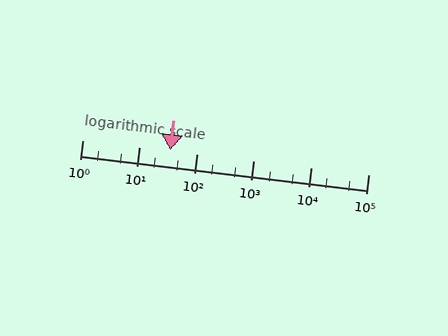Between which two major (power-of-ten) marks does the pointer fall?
The pointer is between 10 and 100.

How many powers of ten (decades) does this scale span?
The scale spans 5 decades, from 1 to 100000.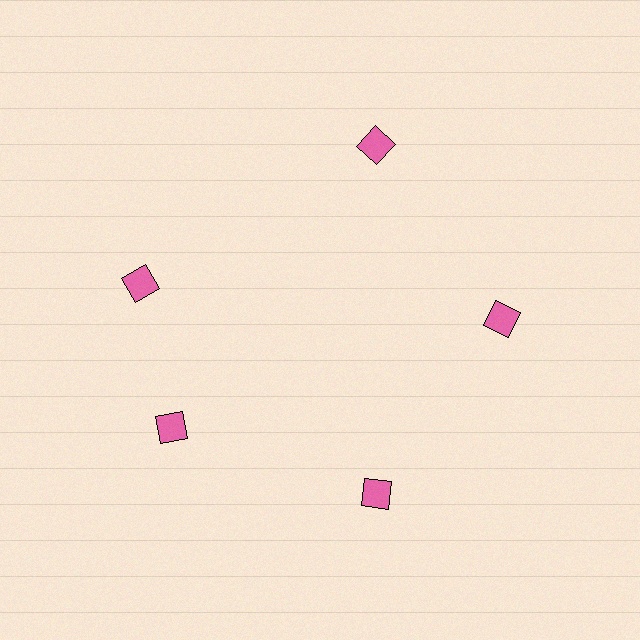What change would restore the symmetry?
The symmetry would be restored by rotating it back into even spacing with its neighbors so that all 5 squares sit at equal angles and equal distance from the center.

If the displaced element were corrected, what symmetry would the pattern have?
It would have 5-fold rotational symmetry — the pattern would map onto itself every 72 degrees.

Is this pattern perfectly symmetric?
No. The 5 pink squares are arranged in a ring, but one element near the 10 o'clock position is rotated out of alignment along the ring, breaking the 5-fold rotational symmetry.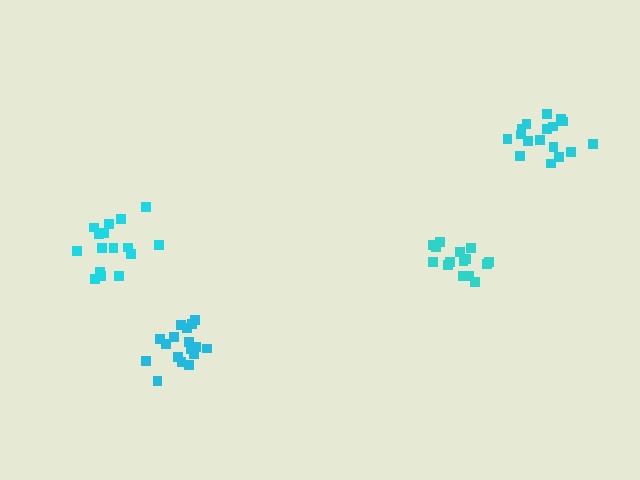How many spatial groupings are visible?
There are 4 spatial groupings.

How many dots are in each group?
Group 1: 15 dots, Group 2: 17 dots, Group 3: 16 dots, Group 4: 17 dots (65 total).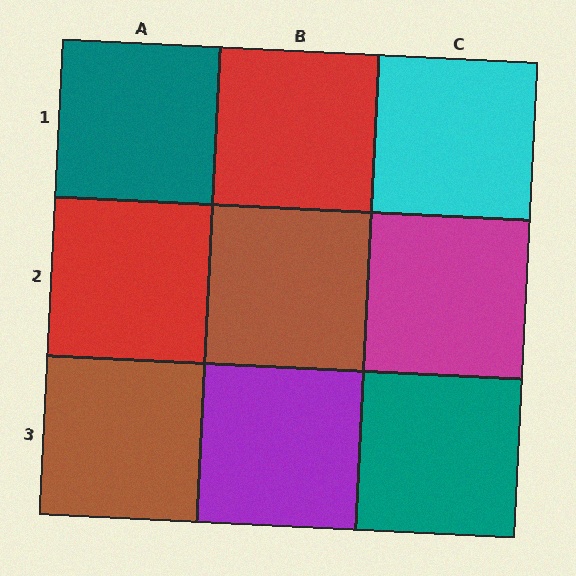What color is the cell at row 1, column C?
Cyan.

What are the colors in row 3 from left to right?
Brown, purple, teal.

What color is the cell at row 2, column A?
Red.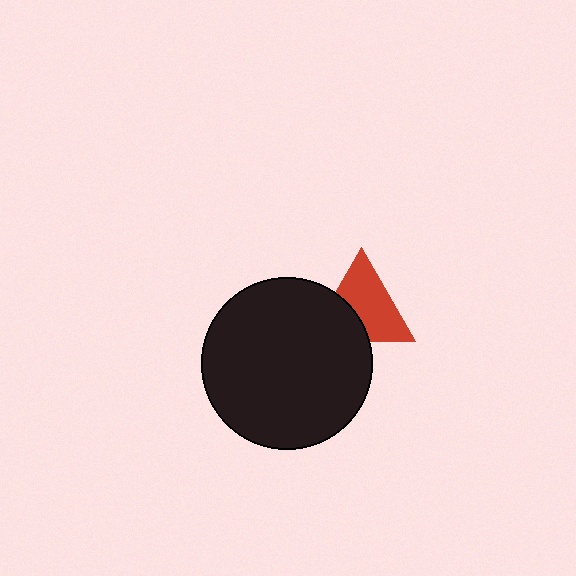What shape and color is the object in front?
The object in front is a black circle.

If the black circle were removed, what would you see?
You would see the complete red triangle.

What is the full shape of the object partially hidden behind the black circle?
The partially hidden object is a red triangle.